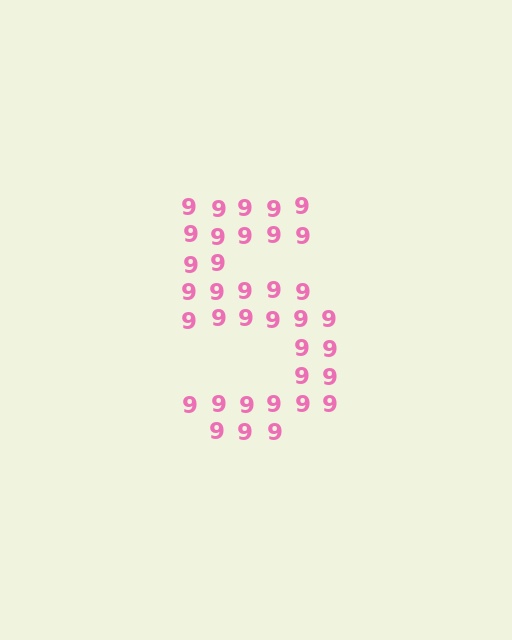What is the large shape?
The large shape is the digit 5.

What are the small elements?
The small elements are digit 9's.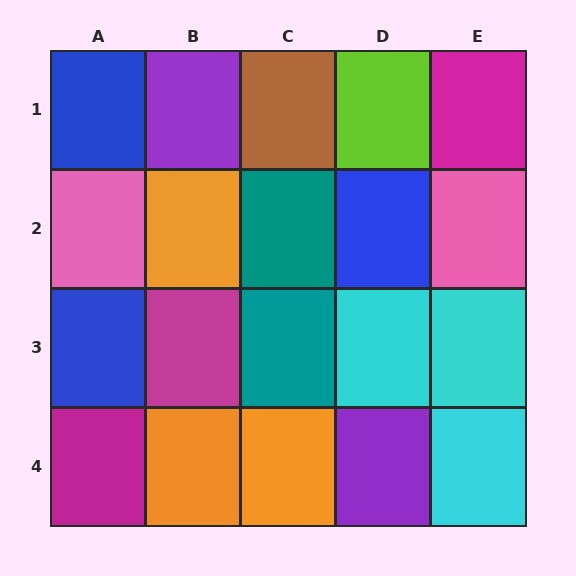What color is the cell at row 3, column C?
Teal.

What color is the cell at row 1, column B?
Purple.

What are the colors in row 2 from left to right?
Pink, orange, teal, blue, pink.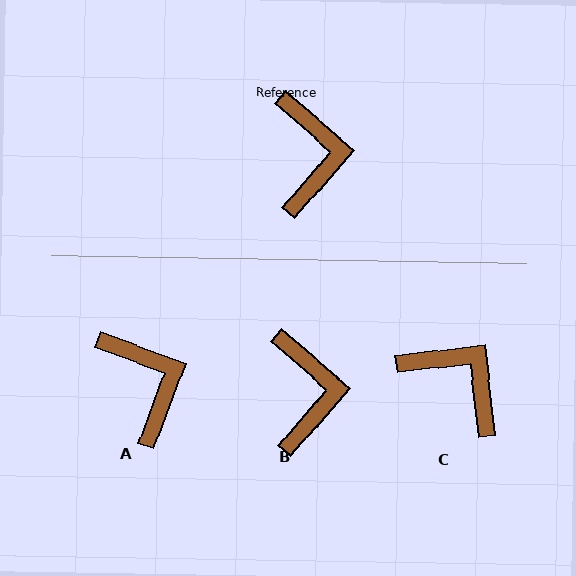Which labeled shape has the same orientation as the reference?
B.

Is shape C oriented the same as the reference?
No, it is off by about 47 degrees.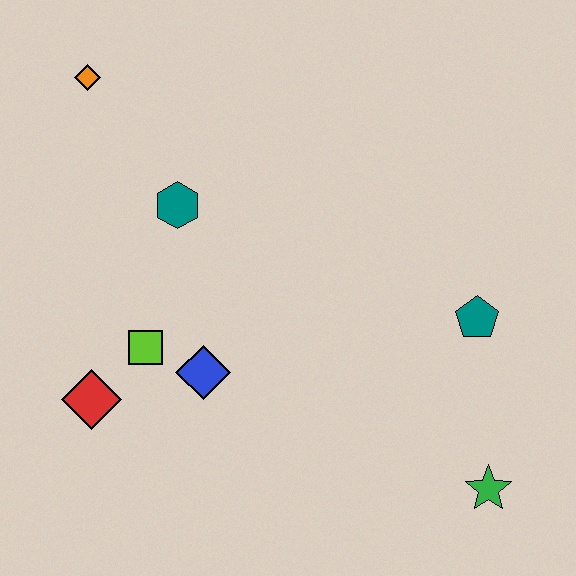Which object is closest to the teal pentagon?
The green star is closest to the teal pentagon.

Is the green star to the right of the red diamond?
Yes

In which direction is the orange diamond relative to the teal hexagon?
The orange diamond is above the teal hexagon.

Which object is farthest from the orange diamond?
The green star is farthest from the orange diamond.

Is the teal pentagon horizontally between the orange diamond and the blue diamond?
No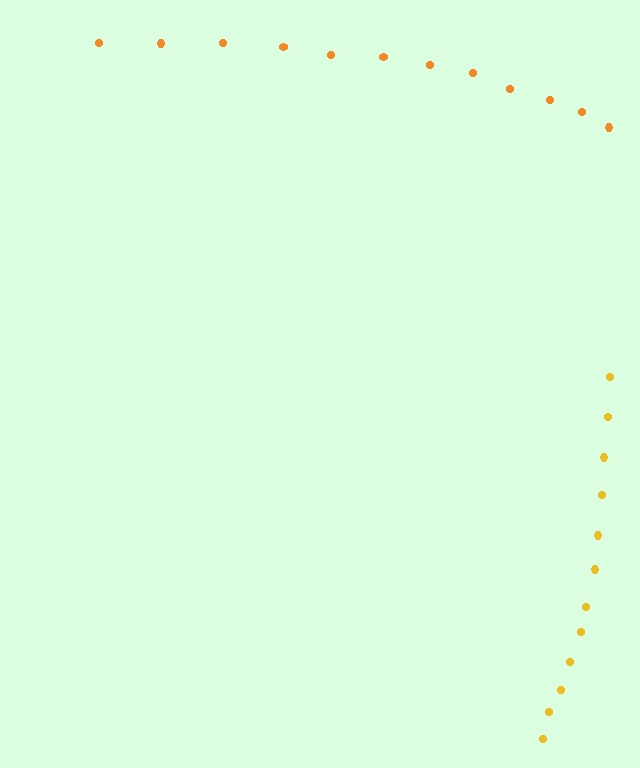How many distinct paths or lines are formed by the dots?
There are 2 distinct paths.